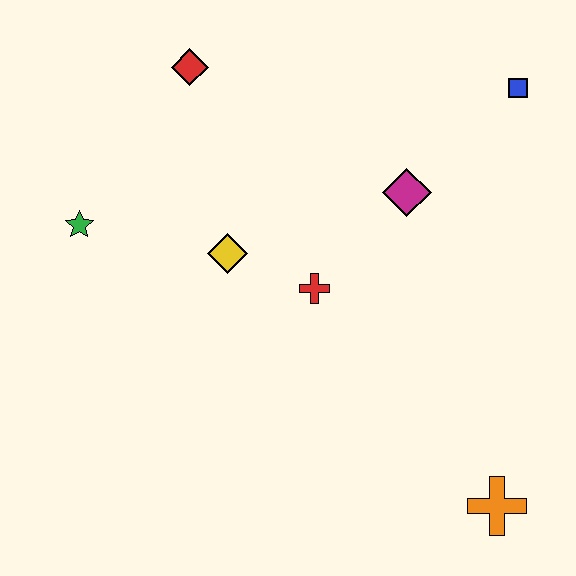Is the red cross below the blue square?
Yes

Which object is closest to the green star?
The yellow diamond is closest to the green star.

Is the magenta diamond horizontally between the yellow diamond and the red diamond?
No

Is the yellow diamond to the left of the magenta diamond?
Yes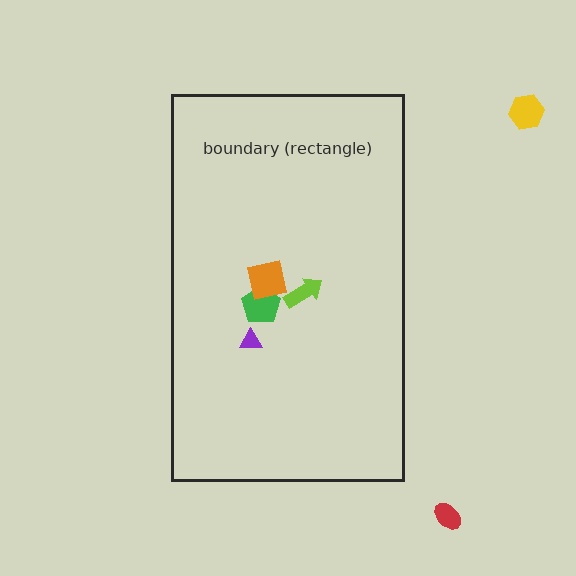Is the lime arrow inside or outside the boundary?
Inside.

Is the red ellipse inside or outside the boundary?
Outside.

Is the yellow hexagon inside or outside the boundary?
Outside.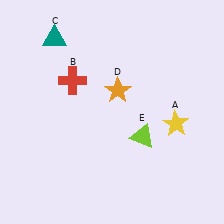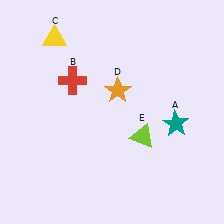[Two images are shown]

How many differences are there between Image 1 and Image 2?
There are 2 differences between the two images.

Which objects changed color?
A changed from yellow to teal. C changed from teal to yellow.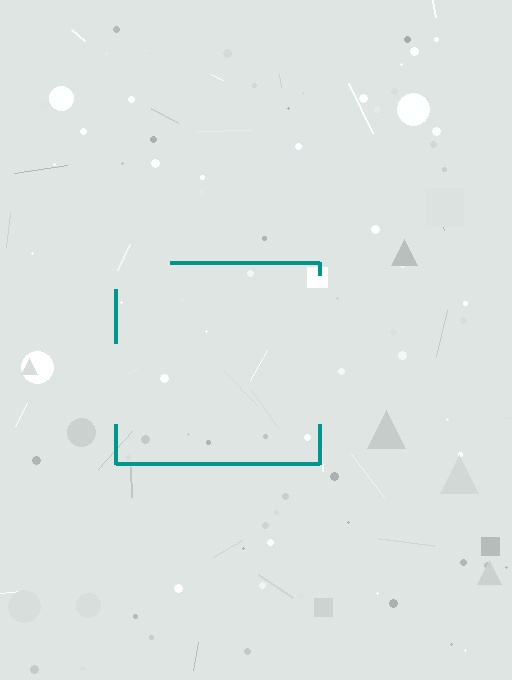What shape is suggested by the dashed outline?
The dashed outline suggests a square.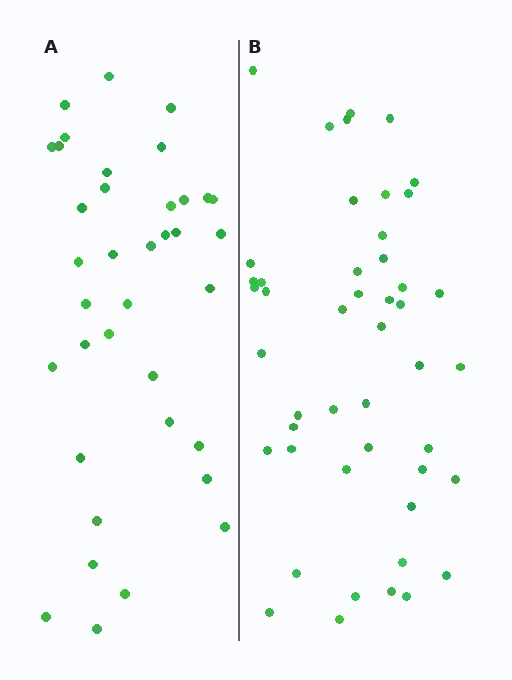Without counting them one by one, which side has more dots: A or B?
Region B (the right region) has more dots.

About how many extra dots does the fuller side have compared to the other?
Region B has roughly 10 or so more dots than region A.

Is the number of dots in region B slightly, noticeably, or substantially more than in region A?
Region B has noticeably more, but not dramatically so. The ratio is roughly 1.3 to 1.